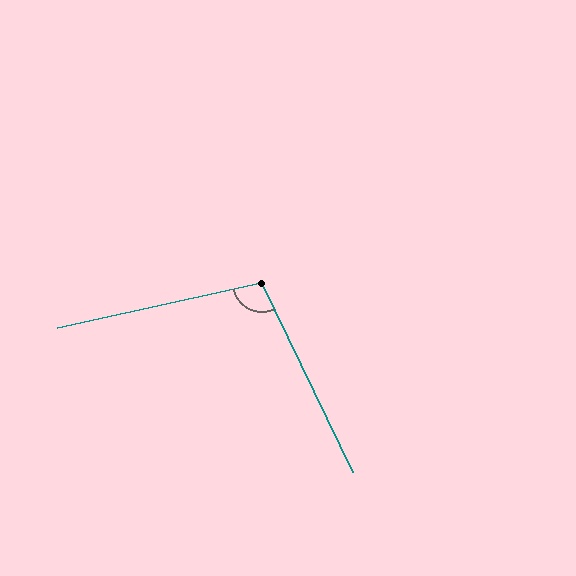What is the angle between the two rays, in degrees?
Approximately 103 degrees.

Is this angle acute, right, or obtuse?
It is obtuse.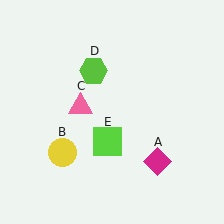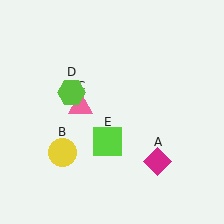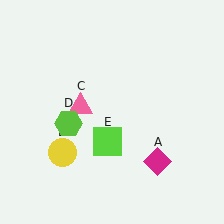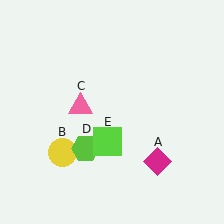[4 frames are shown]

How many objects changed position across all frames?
1 object changed position: lime hexagon (object D).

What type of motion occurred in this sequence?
The lime hexagon (object D) rotated counterclockwise around the center of the scene.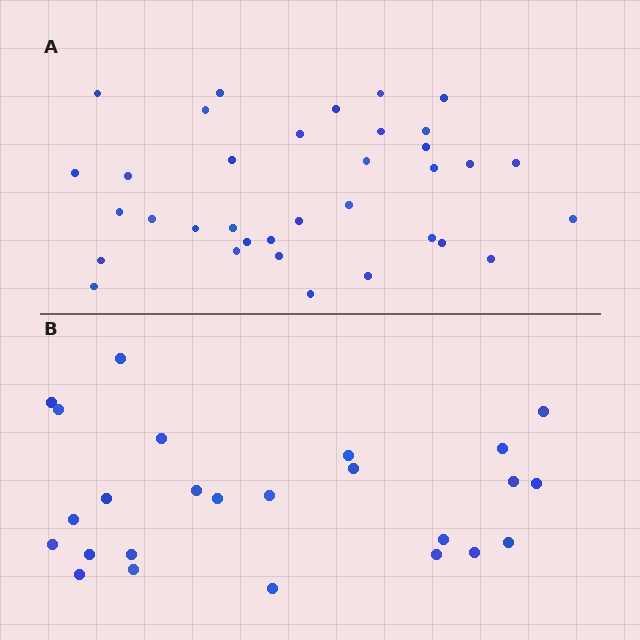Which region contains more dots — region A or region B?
Region A (the top region) has more dots.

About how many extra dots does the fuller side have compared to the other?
Region A has roughly 10 or so more dots than region B.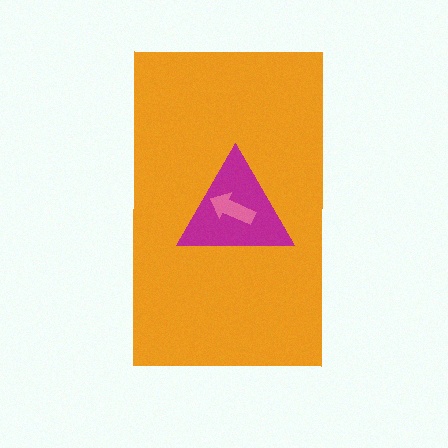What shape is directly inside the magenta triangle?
The pink arrow.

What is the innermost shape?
The pink arrow.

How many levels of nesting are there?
3.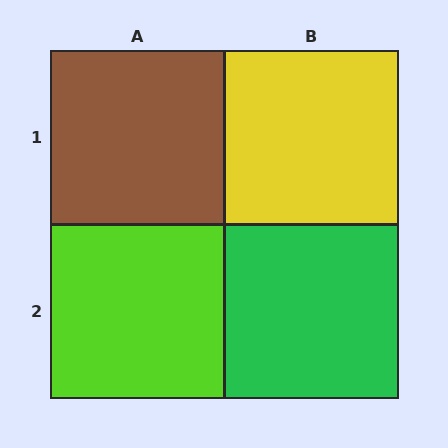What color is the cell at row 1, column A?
Brown.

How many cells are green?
1 cell is green.